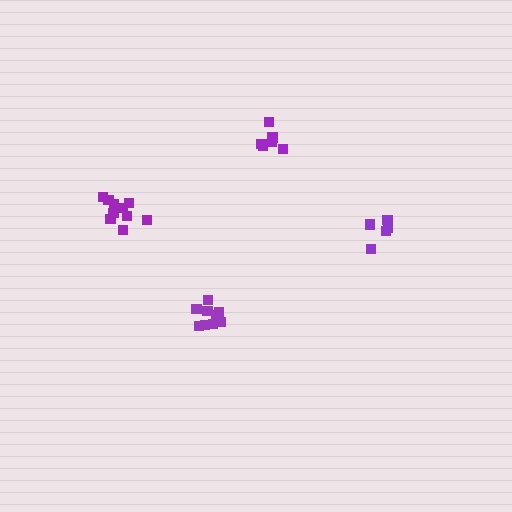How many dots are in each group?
Group 1: 5 dots, Group 2: 9 dots, Group 3: 6 dots, Group 4: 10 dots (30 total).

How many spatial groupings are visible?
There are 4 spatial groupings.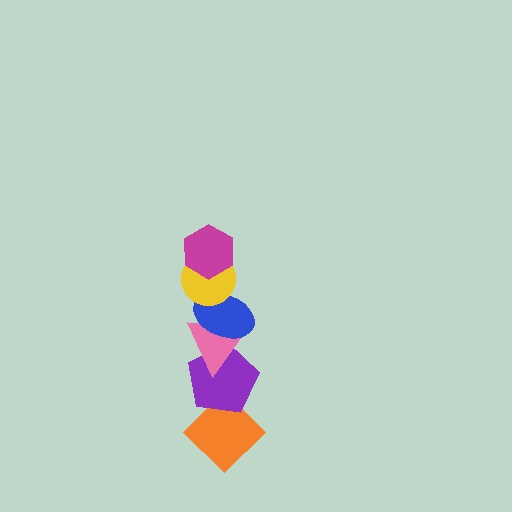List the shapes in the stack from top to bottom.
From top to bottom: the magenta hexagon, the yellow circle, the blue ellipse, the pink triangle, the purple pentagon, the orange diamond.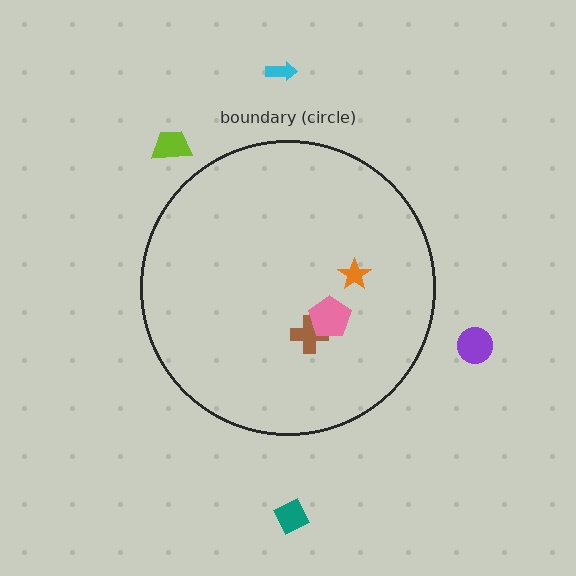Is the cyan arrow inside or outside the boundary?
Outside.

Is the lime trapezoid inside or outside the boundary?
Outside.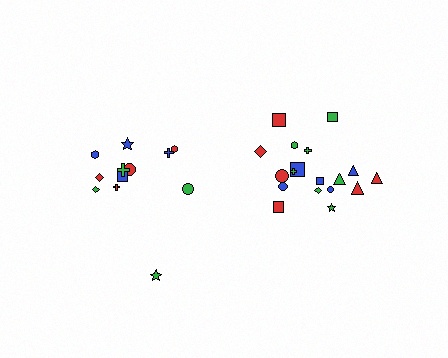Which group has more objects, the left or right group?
The right group.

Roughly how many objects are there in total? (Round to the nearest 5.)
Roughly 30 objects in total.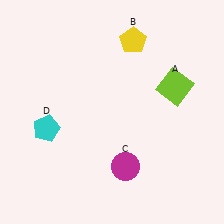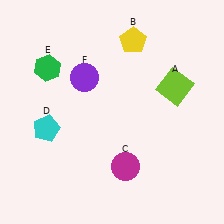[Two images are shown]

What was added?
A green hexagon (E), a purple circle (F) were added in Image 2.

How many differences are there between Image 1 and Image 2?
There are 2 differences between the two images.